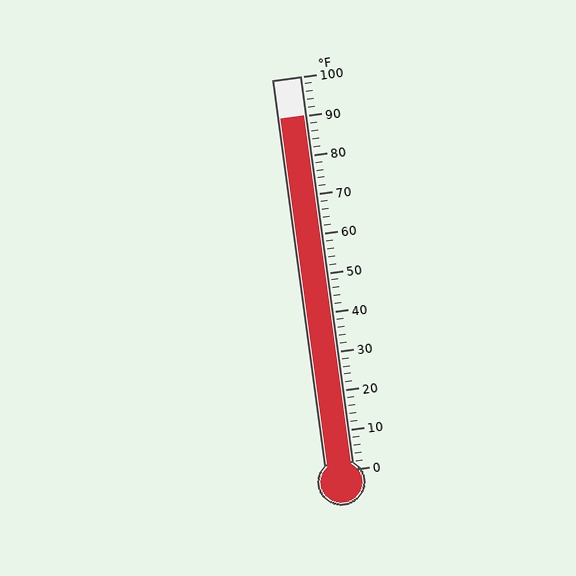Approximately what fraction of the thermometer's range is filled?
The thermometer is filled to approximately 90% of its range.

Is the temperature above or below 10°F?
The temperature is above 10°F.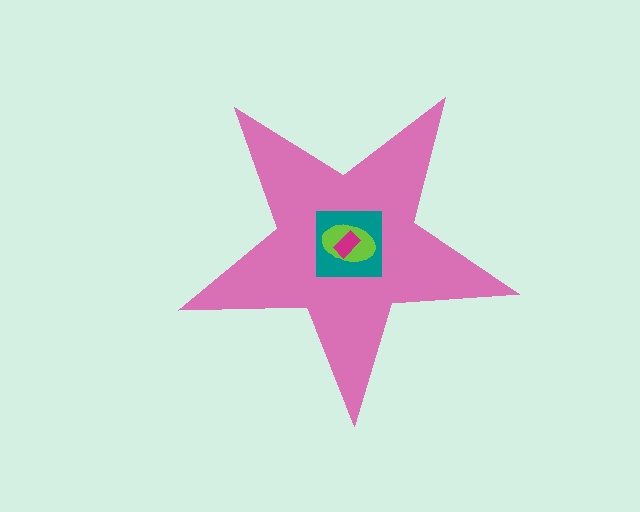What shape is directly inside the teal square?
The lime ellipse.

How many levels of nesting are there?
4.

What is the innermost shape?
The magenta rectangle.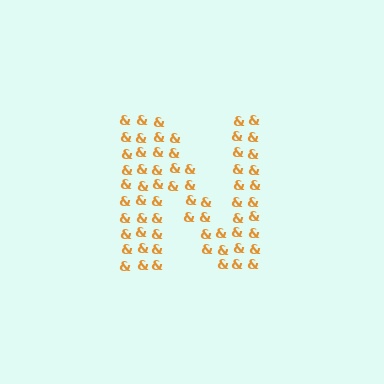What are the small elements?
The small elements are ampersands.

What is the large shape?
The large shape is the letter N.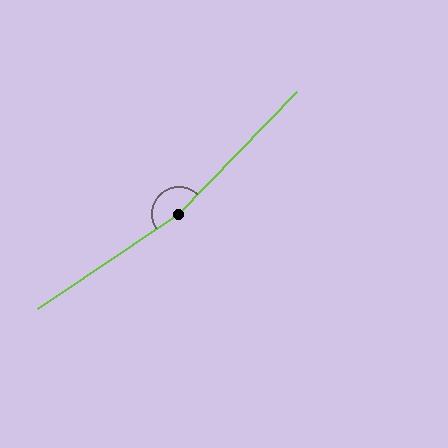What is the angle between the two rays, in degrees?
Approximately 168 degrees.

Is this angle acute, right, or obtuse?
It is obtuse.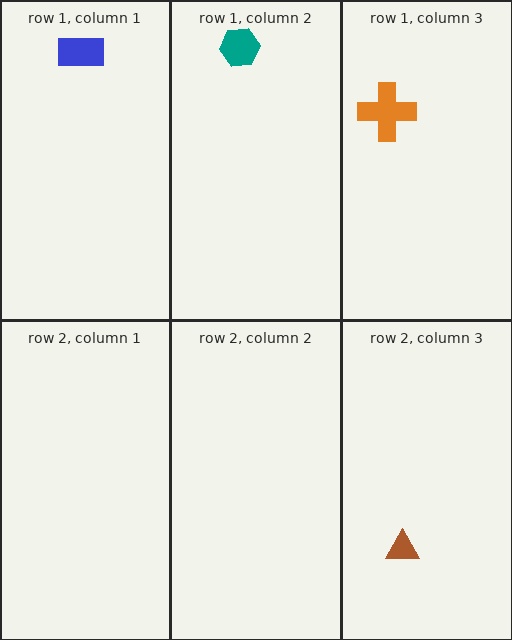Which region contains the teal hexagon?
The row 1, column 2 region.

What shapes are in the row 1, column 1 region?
The blue rectangle.